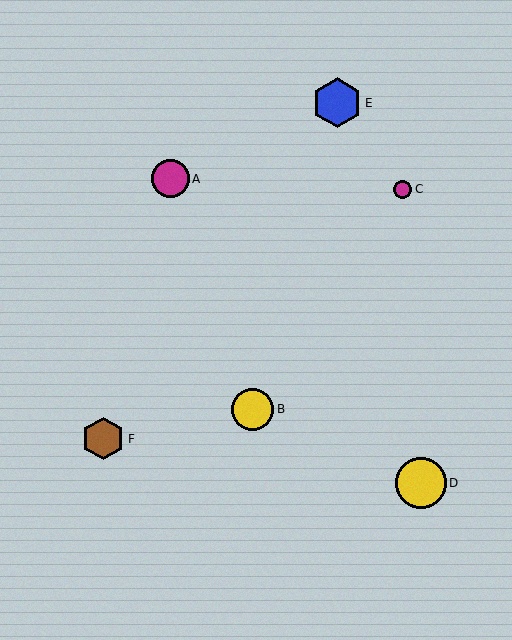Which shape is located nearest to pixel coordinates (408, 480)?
The yellow circle (labeled D) at (421, 483) is nearest to that location.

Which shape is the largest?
The yellow circle (labeled D) is the largest.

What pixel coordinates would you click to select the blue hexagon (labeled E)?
Click at (337, 103) to select the blue hexagon E.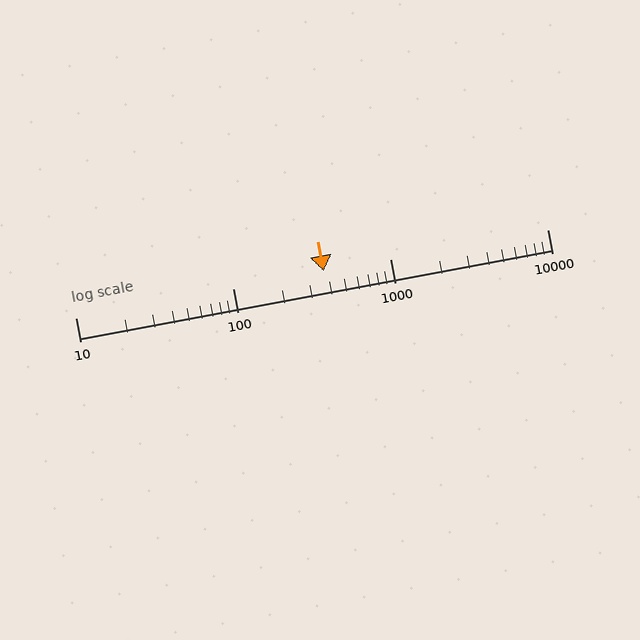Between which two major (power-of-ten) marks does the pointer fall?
The pointer is between 100 and 1000.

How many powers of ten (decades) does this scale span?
The scale spans 3 decades, from 10 to 10000.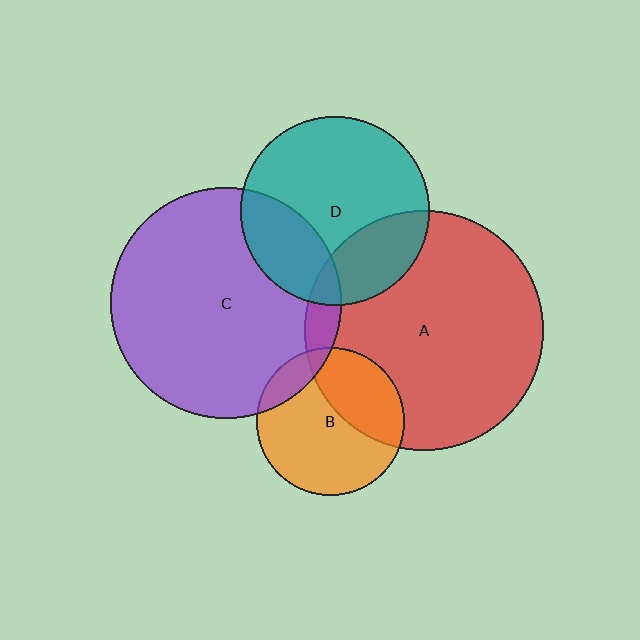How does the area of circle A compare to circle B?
Approximately 2.6 times.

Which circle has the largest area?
Circle A (red).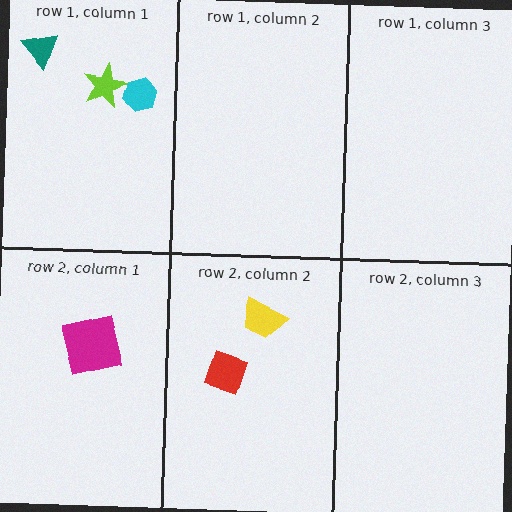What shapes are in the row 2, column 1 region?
The magenta square.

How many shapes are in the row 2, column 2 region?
2.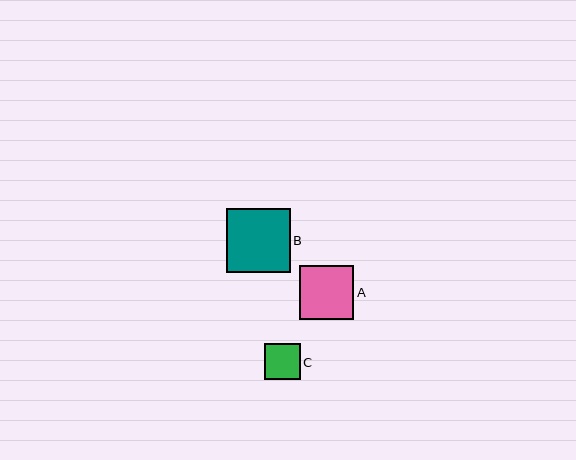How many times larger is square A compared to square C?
Square A is approximately 1.5 times the size of square C.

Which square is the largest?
Square B is the largest with a size of approximately 64 pixels.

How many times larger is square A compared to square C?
Square A is approximately 1.5 times the size of square C.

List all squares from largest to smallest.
From largest to smallest: B, A, C.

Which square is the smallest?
Square C is the smallest with a size of approximately 36 pixels.